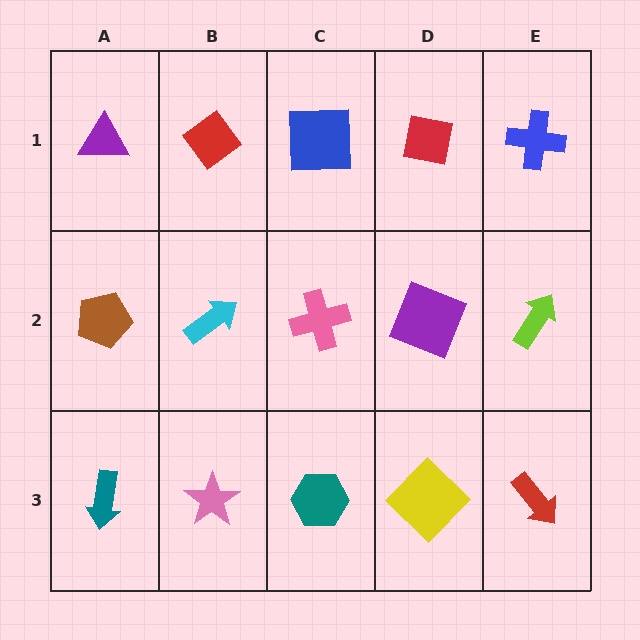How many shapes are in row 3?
5 shapes.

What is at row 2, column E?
A lime arrow.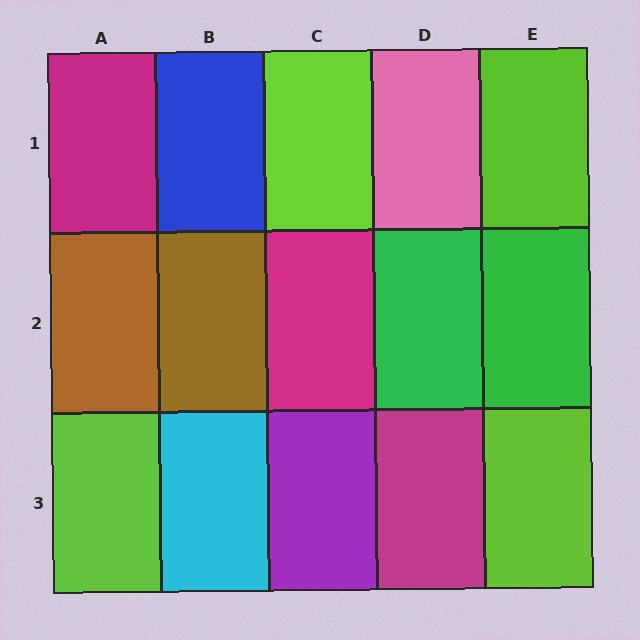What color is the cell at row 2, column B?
Brown.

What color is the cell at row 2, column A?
Brown.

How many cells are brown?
2 cells are brown.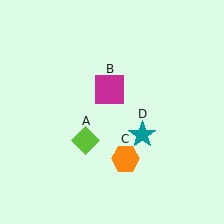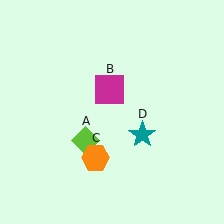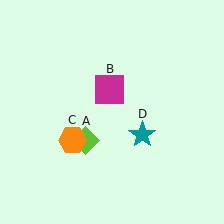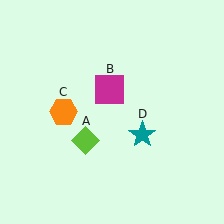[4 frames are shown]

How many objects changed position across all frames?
1 object changed position: orange hexagon (object C).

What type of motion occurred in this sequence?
The orange hexagon (object C) rotated clockwise around the center of the scene.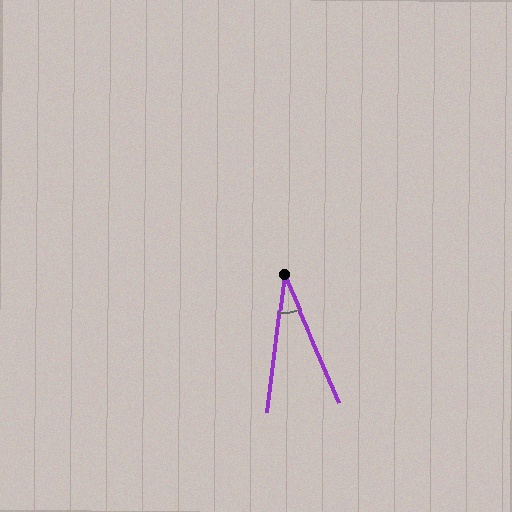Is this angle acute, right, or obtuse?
It is acute.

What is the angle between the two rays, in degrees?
Approximately 30 degrees.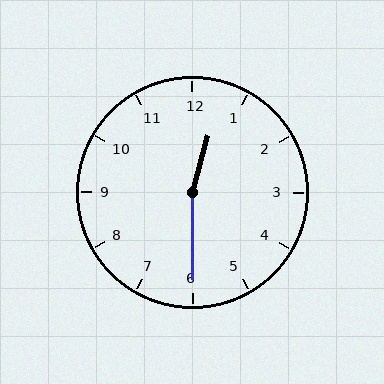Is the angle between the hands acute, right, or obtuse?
It is obtuse.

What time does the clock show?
12:30.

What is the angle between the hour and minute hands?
Approximately 165 degrees.